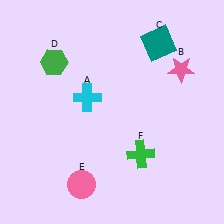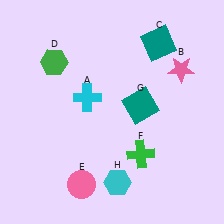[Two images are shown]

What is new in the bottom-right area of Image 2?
A cyan hexagon (H) was added in the bottom-right area of Image 2.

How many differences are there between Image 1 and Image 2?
There are 2 differences between the two images.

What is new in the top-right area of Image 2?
A teal square (G) was added in the top-right area of Image 2.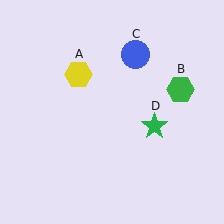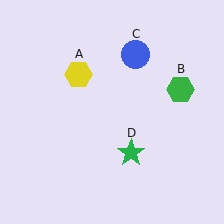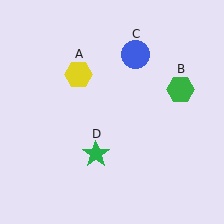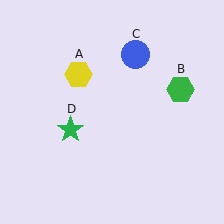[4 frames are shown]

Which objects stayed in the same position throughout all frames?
Yellow hexagon (object A) and green hexagon (object B) and blue circle (object C) remained stationary.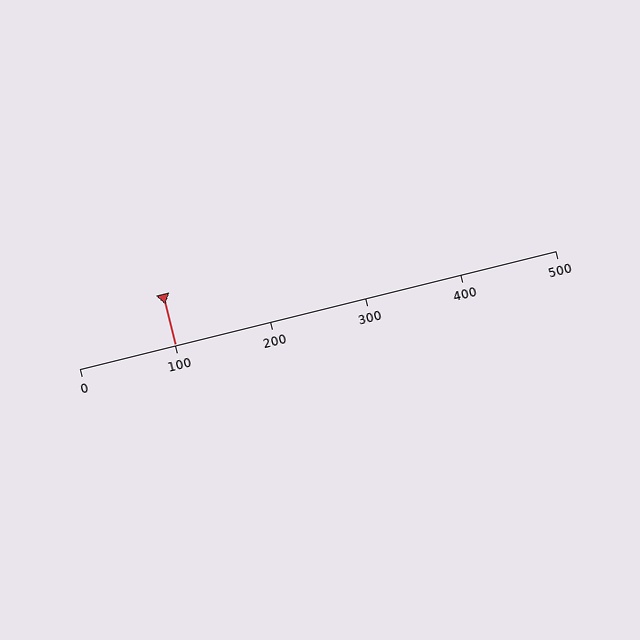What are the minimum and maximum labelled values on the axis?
The axis runs from 0 to 500.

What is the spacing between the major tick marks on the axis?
The major ticks are spaced 100 apart.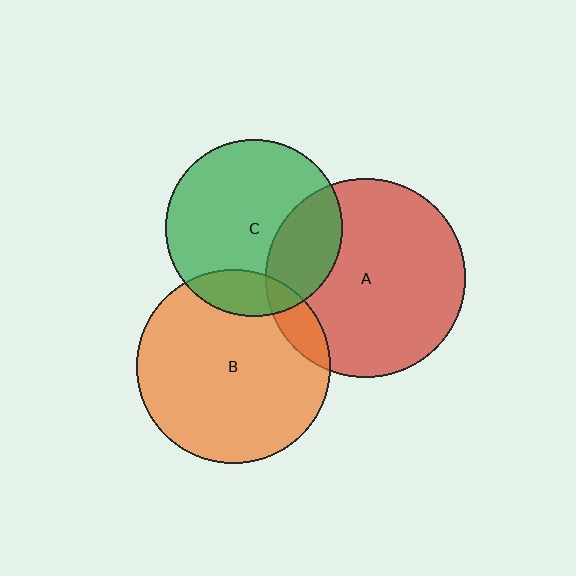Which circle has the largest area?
Circle A (red).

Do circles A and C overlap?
Yes.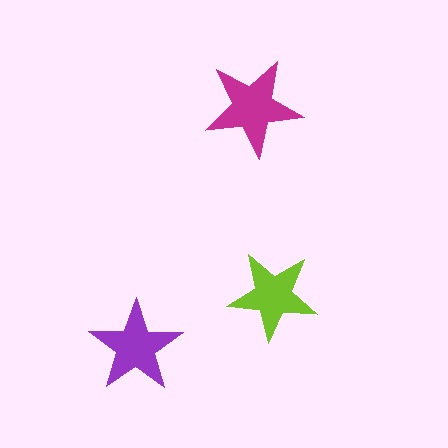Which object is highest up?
The magenta star is topmost.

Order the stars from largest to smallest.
the magenta one, the purple one, the lime one.